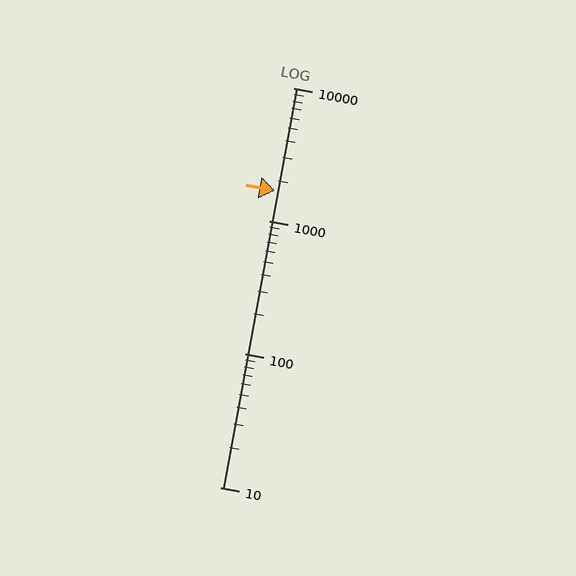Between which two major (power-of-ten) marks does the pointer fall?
The pointer is between 1000 and 10000.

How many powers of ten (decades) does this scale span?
The scale spans 3 decades, from 10 to 10000.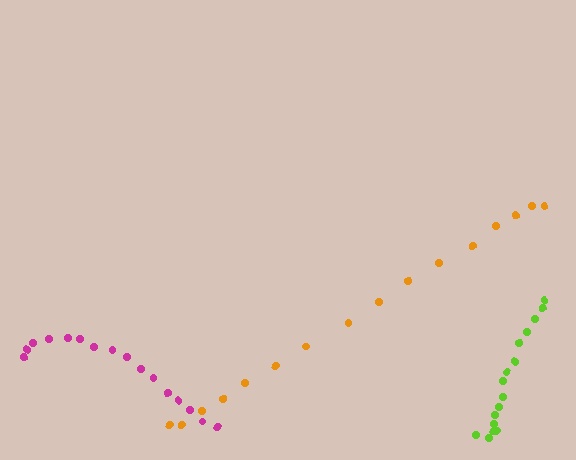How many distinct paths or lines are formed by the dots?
There are 3 distinct paths.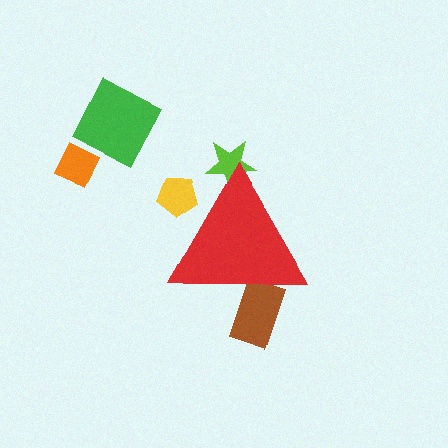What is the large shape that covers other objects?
A red triangle.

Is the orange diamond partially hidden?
No, the orange diamond is fully visible.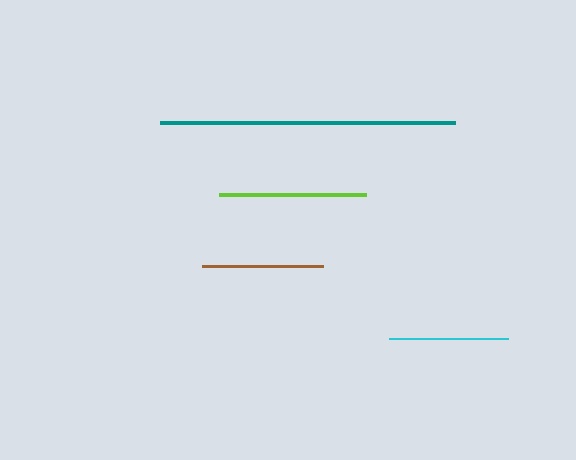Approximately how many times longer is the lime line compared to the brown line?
The lime line is approximately 1.2 times the length of the brown line.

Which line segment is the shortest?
The cyan line is the shortest at approximately 119 pixels.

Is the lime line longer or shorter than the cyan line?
The lime line is longer than the cyan line.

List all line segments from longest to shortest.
From longest to shortest: teal, lime, brown, cyan.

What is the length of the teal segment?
The teal segment is approximately 295 pixels long.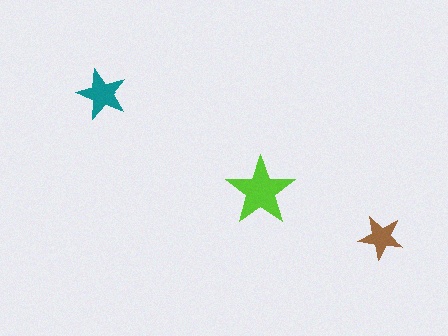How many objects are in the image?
There are 3 objects in the image.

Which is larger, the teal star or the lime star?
The lime one.